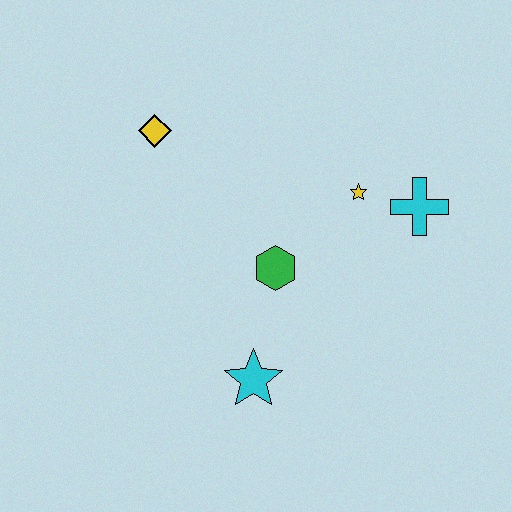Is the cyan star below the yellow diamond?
Yes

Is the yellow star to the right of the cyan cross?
No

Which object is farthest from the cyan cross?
The yellow diamond is farthest from the cyan cross.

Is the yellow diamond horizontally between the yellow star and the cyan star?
No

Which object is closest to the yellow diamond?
The green hexagon is closest to the yellow diamond.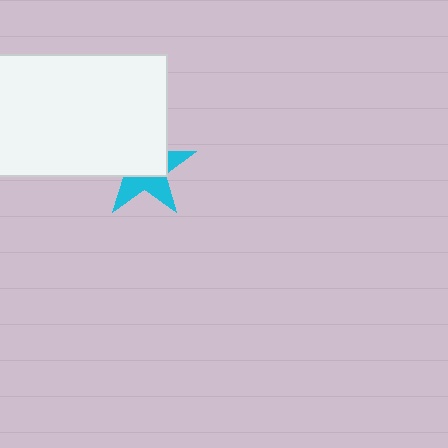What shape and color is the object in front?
The object in front is a white rectangle.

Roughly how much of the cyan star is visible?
A small part of it is visible (roughly 43%).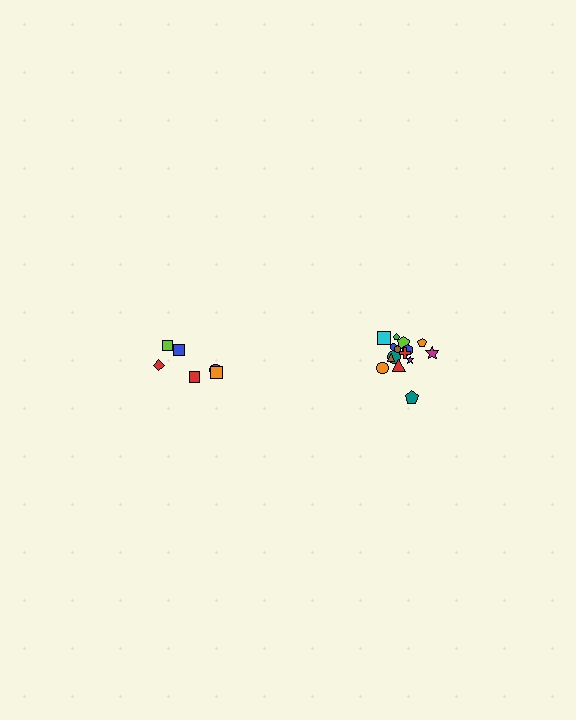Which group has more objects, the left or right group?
The right group.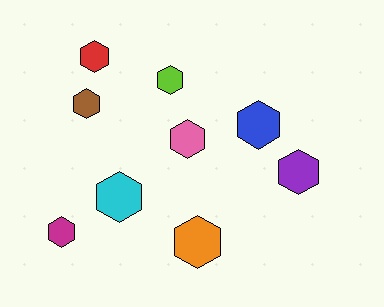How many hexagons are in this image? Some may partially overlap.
There are 9 hexagons.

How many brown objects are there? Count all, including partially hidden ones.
There is 1 brown object.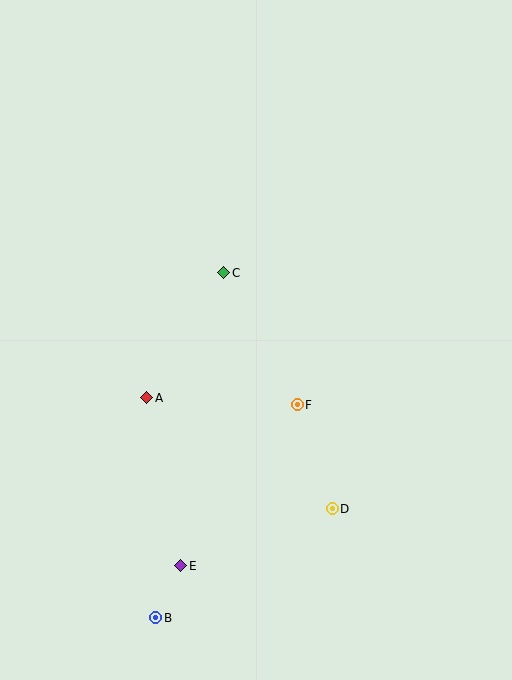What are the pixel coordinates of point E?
Point E is at (181, 566).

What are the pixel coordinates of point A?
Point A is at (146, 398).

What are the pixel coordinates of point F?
Point F is at (297, 405).